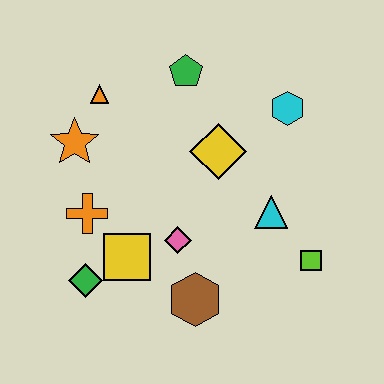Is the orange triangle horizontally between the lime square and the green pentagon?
No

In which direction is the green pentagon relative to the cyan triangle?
The green pentagon is above the cyan triangle.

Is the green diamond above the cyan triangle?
No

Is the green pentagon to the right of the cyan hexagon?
No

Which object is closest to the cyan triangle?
The lime square is closest to the cyan triangle.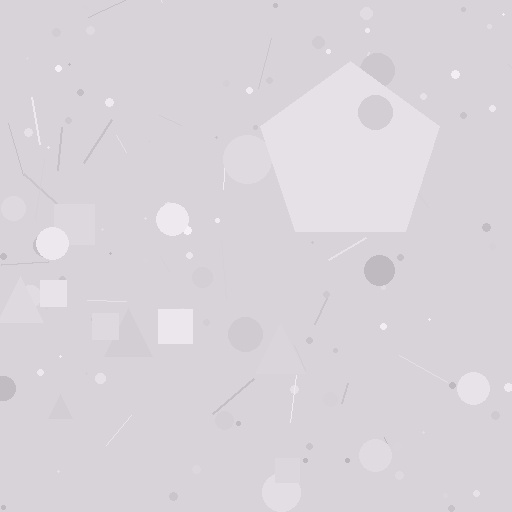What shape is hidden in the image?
A pentagon is hidden in the image.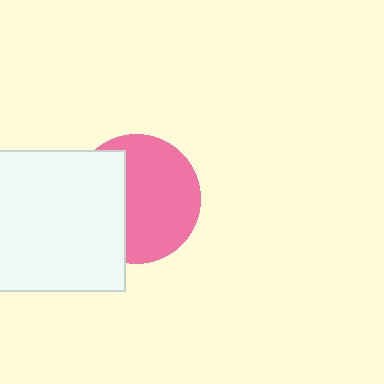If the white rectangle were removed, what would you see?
You would see the complete pink circle.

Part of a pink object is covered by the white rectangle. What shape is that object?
It is a circle.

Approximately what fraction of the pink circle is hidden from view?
Roughly 37% of the pink circle is hidden behind the white rectangle.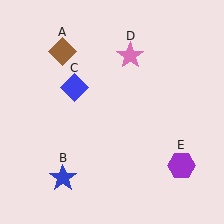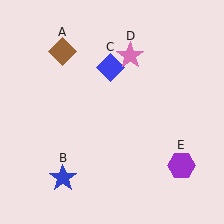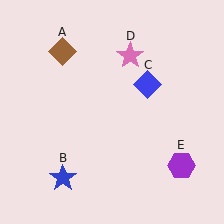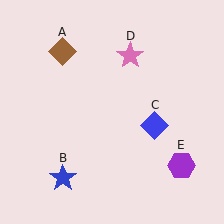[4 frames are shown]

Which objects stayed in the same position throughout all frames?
Brown diamond (object A) and blue star (object B) and pink star (object D) and purple hexagon (object E) remained stationary.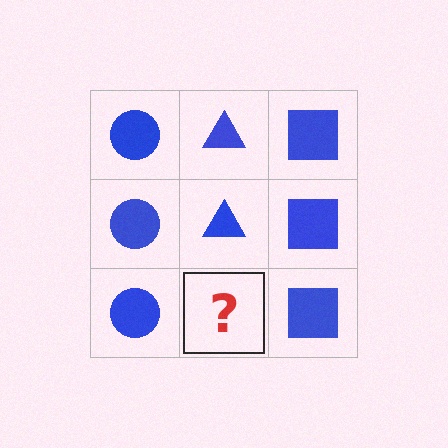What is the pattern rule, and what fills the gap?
The rule is that each column has a consistent shape. The gap should be filled with a blue triangle.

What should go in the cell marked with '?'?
The missing cell should contain a blue triangle.